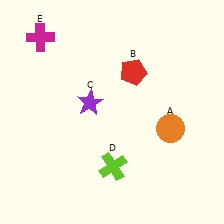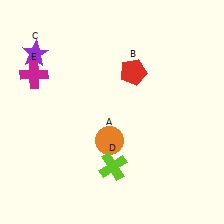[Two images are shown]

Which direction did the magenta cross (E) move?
The magenta cross (E) moved down.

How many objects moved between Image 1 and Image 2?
3 objects moved between the two images.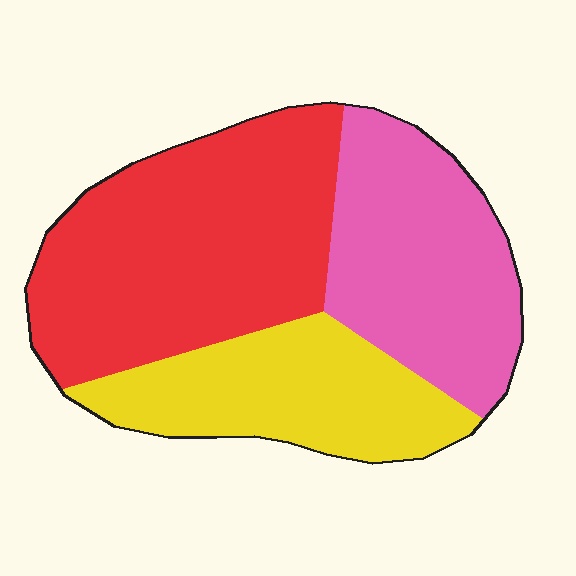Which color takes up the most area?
Red, at roughly 45%.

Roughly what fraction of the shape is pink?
Pink covers roughly 30% of the shape.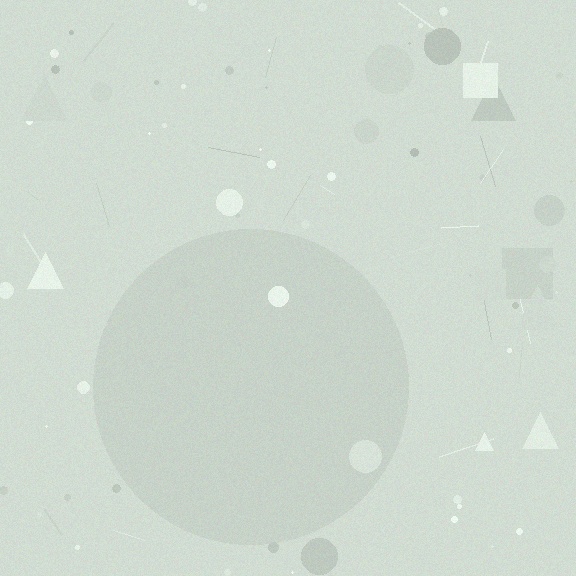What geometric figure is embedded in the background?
A circle is embedded in the background.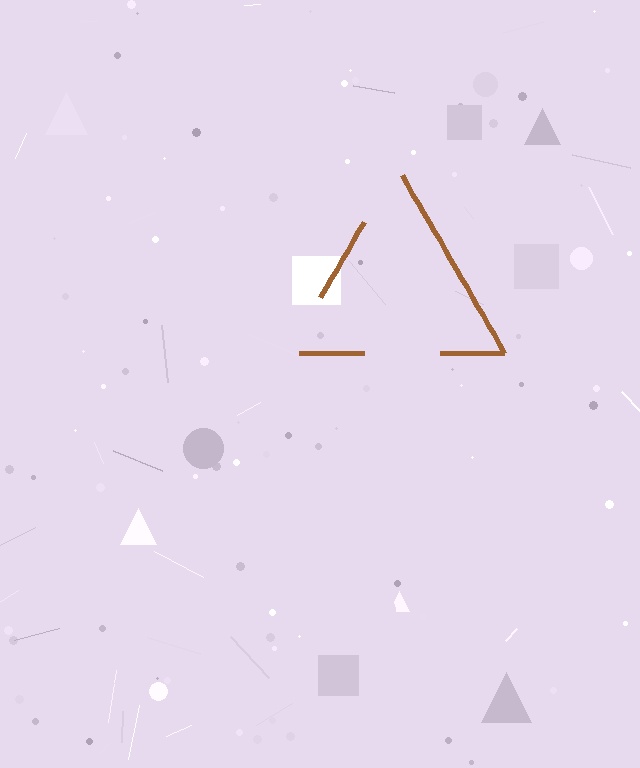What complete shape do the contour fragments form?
The contour fragments form a triangle.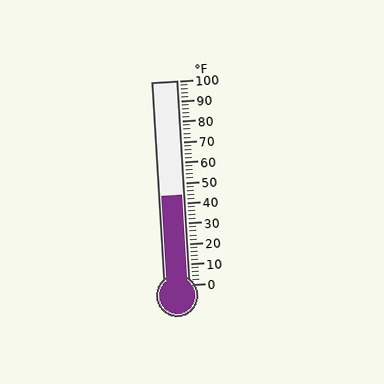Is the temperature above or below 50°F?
The temperature is below 50°F.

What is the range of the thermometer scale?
The thermometer scale ranges from 0°F to 100°F.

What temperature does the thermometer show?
The thermometer shows approximately 44°F.